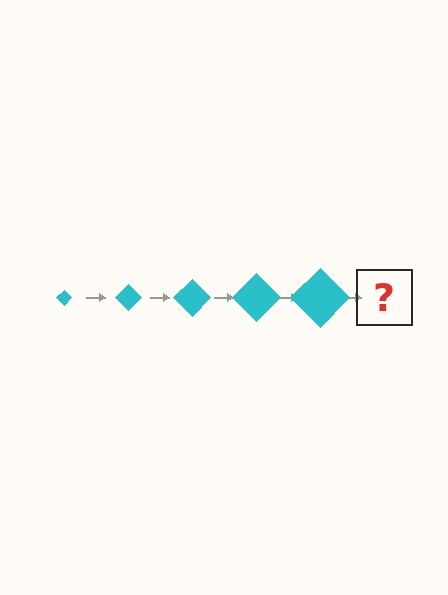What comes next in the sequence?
The next element should be a cyan diamond, larger than the previous one.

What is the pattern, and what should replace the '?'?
The pattern is that the diamond gets progressively larger each step. The '?' should be a cyan diamond, larger than the previous one.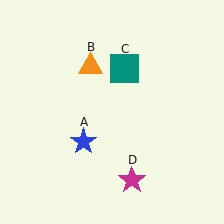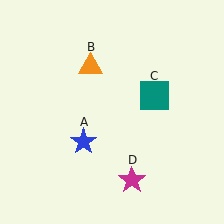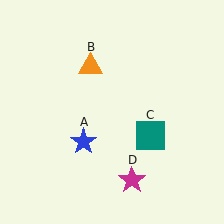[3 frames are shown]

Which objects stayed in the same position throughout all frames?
Blue star (object A) and orange triangle (object B) and magenta star (object D) remained stationary.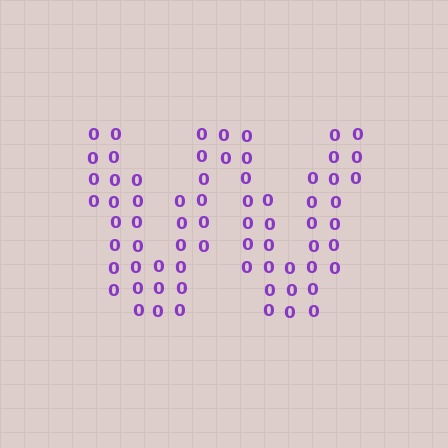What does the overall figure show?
The overall figure shows the letter W.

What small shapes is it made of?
It is made of small digit 0's.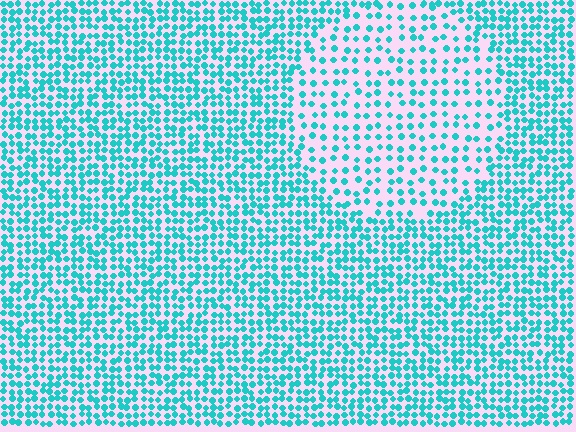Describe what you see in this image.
The image contains small cyan elements arranged at two different densities. A circle-shaped region is visible where the elements are less densely packed than the surrounding area.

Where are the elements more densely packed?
The elements are more densely packed outside the circle boundary.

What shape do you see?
I see a circle.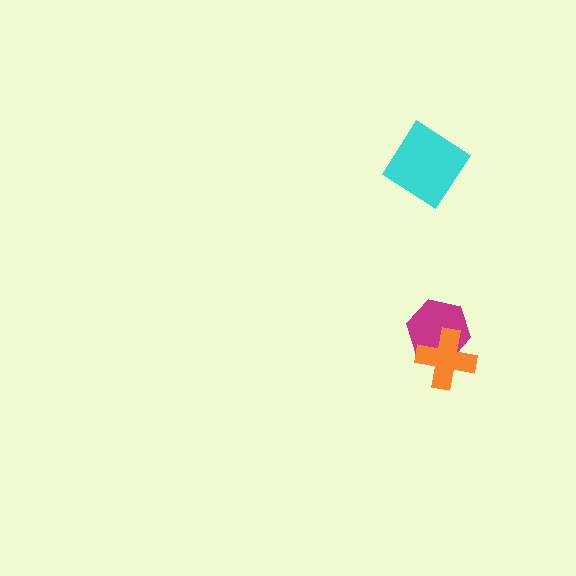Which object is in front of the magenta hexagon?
The orange cross is in front of the magenta hexagon.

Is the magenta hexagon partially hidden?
Yes, it is partially covered by another shape.